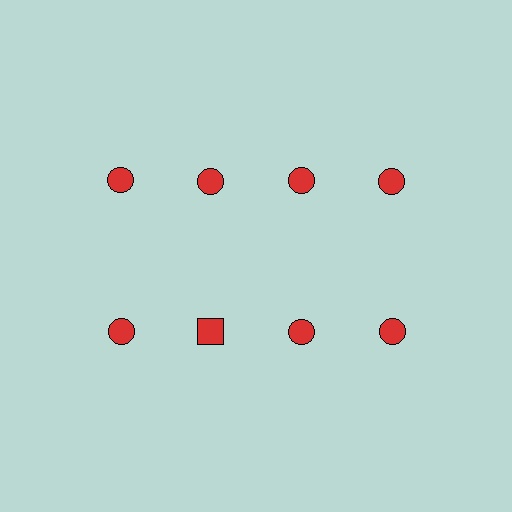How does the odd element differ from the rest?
It has a different shape: square instead of circle.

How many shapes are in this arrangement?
There are 8 shapes arranged in a grid pattern.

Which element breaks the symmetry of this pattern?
The red square in the second row, second from left column breaks the symmetry. All other shapes are red circles.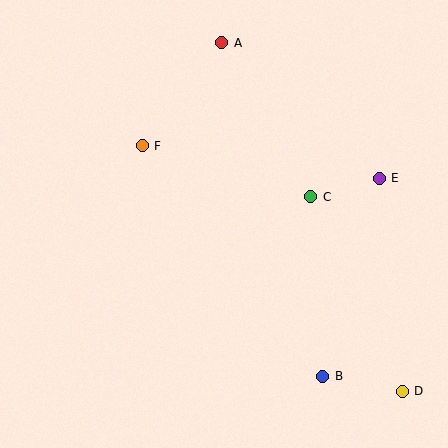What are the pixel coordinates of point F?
Point F is at (142, 146).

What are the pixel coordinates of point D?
Point D is at (402, 391).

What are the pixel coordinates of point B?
Point B is at (323, 376).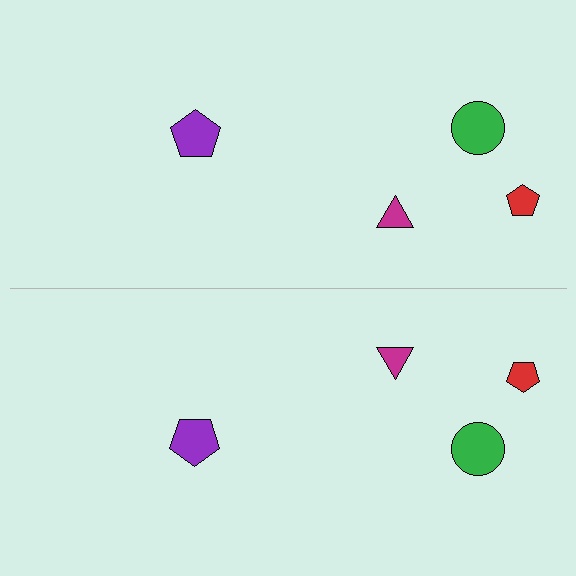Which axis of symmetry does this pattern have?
The pattern has a horizontal axis of symmetry running through the center of the image.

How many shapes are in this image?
There are 8 shapes in this image.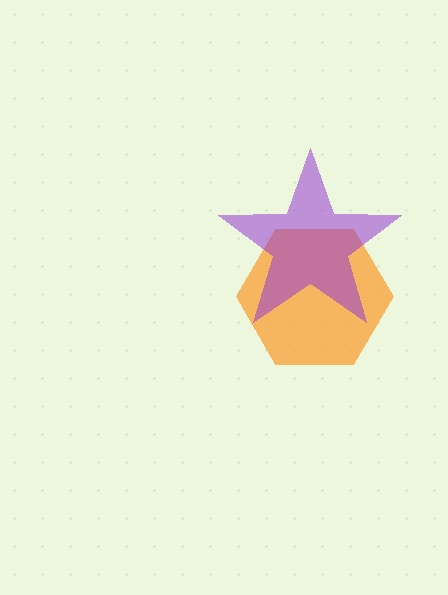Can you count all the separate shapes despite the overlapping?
Yes, there are 2 separate shapes.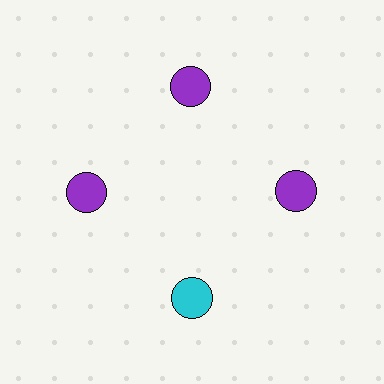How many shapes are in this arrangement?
There are 4 shapes arranged in a ring pattern.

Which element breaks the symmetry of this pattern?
The cyan circle at roughly the 6 o'clock position breaks the symmetry. All other shapes are purple circles.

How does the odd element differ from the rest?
It has a different color: cyan instead of purple.